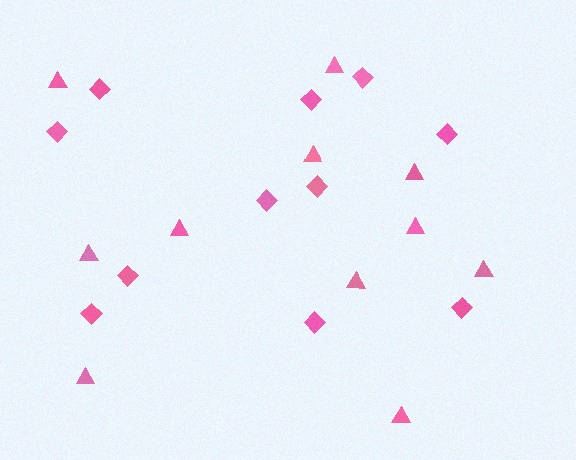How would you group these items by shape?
There are 2 groups: one group of diamonds (11) and one group of triangles (11).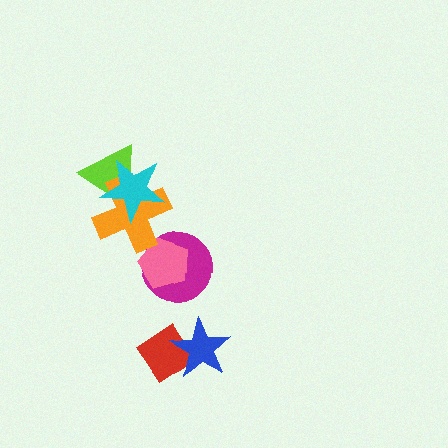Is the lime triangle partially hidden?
Yes, it is partially covered by another shape.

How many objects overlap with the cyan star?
2 objects overlap with the cyan star.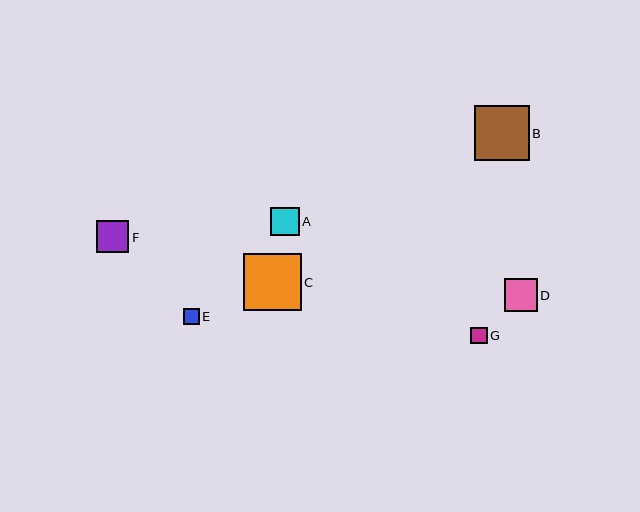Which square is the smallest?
Square E is the smallest with a size of approximately 16 pixels.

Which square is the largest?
Square C is the largest with a size of approximately 58 pixels.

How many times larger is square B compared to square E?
Square B is approximately 3.5 times the size of square E.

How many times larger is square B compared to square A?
Square B is approximately 1.9 times the size of square A.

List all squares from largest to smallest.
From largest to smallest: C, B, D, F, A, G, E.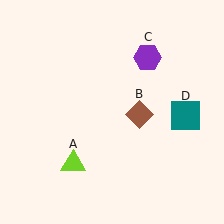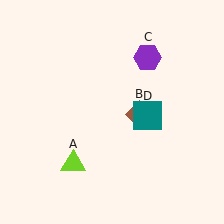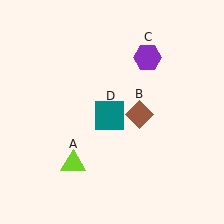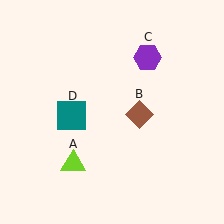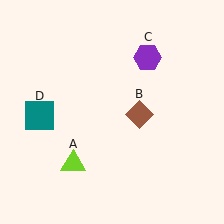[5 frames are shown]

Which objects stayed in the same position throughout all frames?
Lime triangle (object A) and brown diamond (object B) and purple hexagon (object C) remained stationary.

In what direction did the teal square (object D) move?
The teal square (object D) moved left.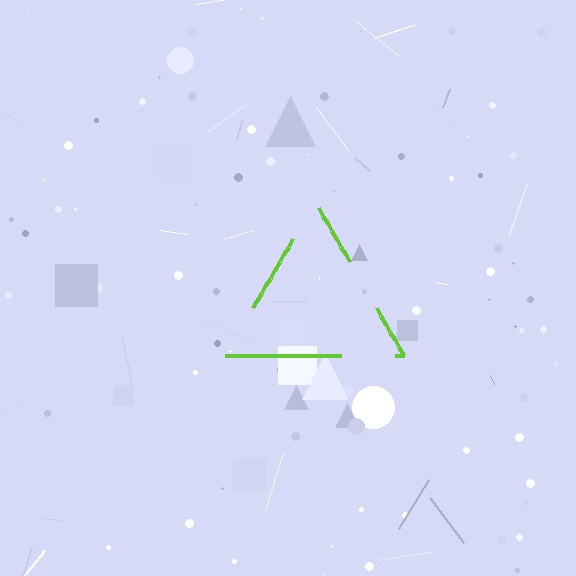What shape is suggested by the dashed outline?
The dashed outline suggests a triangle.